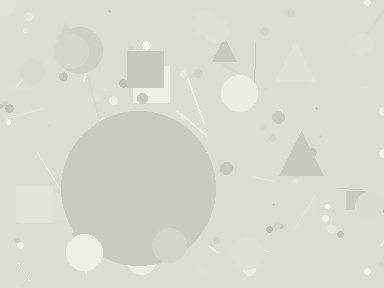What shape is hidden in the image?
A circle is hidden in the image.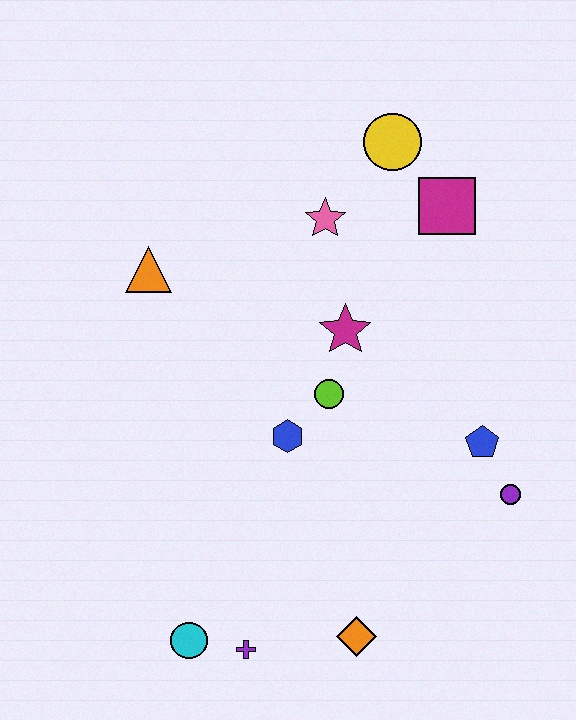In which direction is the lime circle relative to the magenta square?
The lime circle is below the magenta square.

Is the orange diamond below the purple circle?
Yes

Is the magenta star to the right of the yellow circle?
No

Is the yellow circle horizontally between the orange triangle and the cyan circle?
No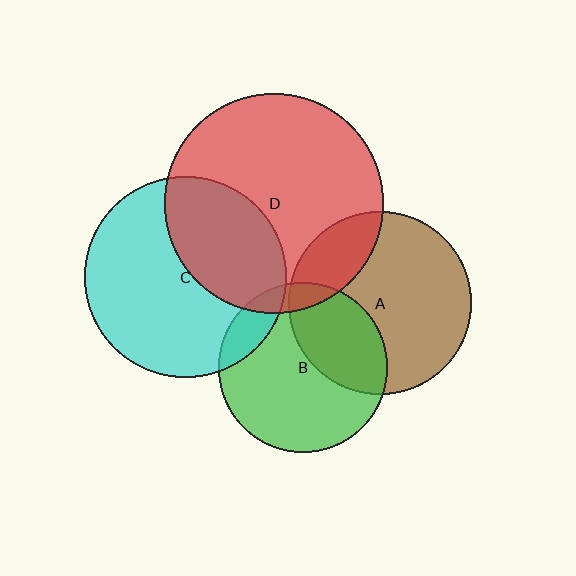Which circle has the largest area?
Circle D (red).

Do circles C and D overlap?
Yes.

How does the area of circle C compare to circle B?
Approximately 1.4 times.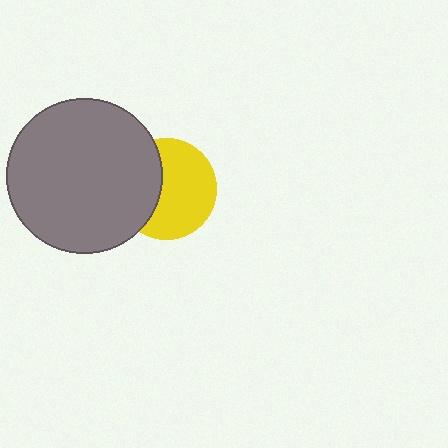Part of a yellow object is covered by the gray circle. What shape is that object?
It is a circle.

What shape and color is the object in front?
The object in front is a gray circle.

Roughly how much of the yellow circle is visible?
About half of it is visible (roughly 63%).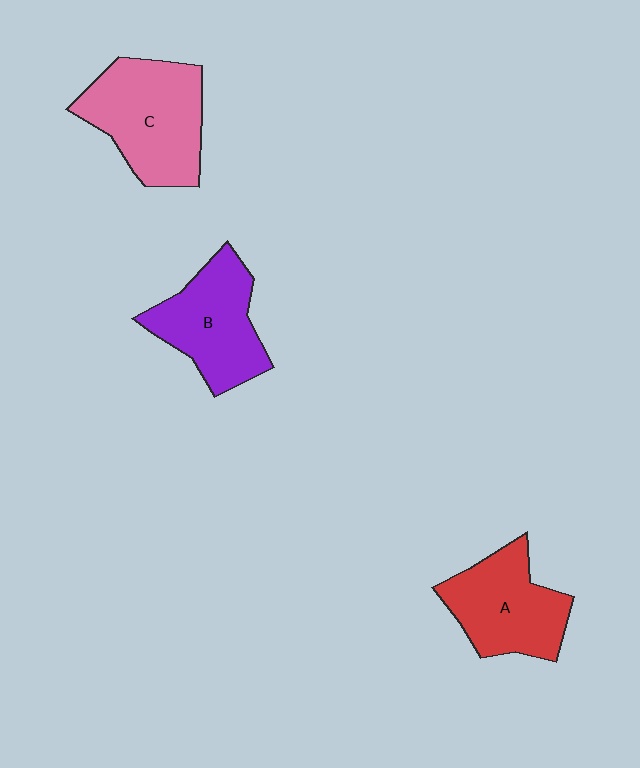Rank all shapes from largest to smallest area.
From largest to smallest: C (pink), B (purple), A (red).